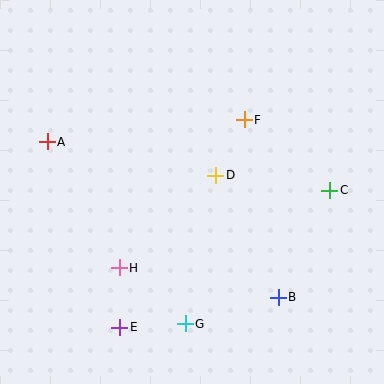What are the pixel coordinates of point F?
Point F is at (244, 120).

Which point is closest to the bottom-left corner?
Point E is closest to the bottom-left corner.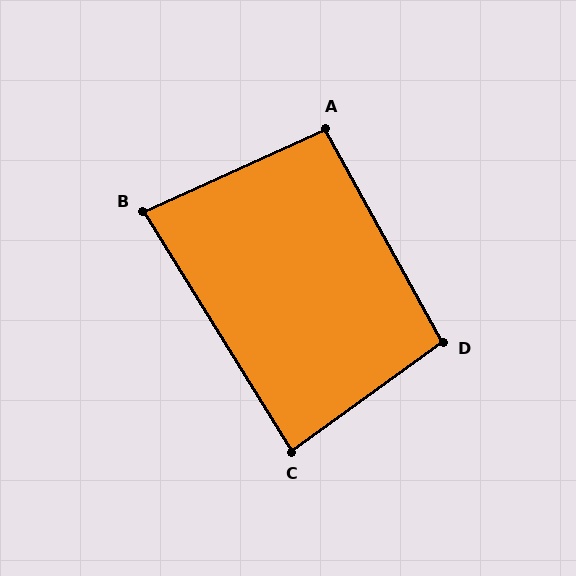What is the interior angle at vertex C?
Approximately 86 degrees (approximately right).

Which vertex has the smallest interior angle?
B, at approximately 83 degrees.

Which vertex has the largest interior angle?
D, at approximately 97 degrees.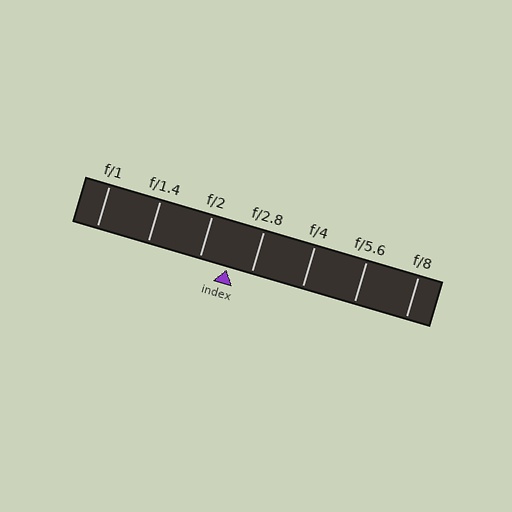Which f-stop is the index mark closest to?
The index mark is closest to f/2.8.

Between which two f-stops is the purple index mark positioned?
The index mark is between f/2 and f/2.8.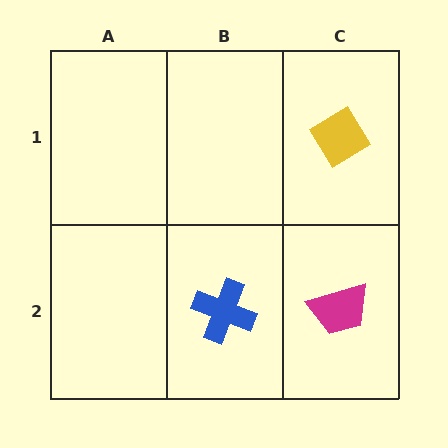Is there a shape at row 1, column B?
No, that cell is empty.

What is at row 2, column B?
A blue cross.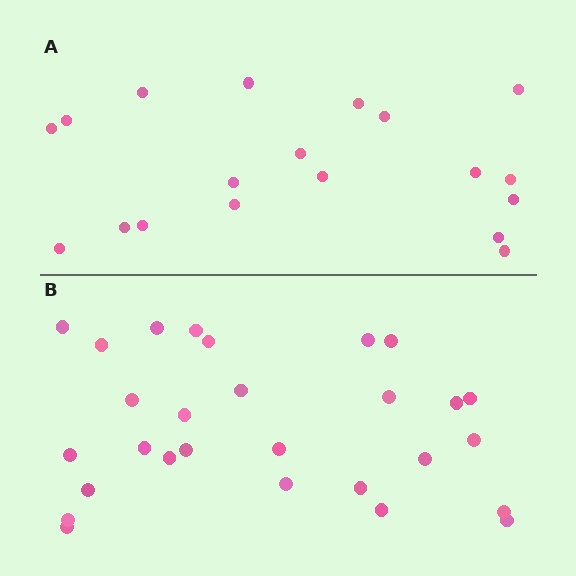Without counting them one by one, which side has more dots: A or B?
Region B (the bottom region) has more dots.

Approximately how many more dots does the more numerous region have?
Region B has roughly 8 or so more dots than region A.